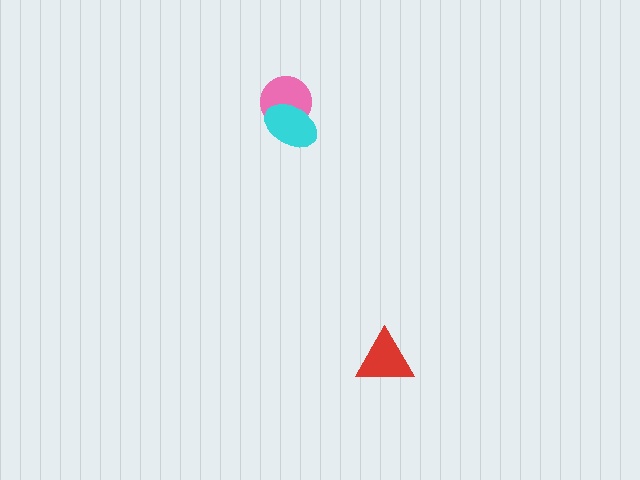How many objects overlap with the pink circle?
1 object overlaps with the pink circle.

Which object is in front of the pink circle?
The cyan ellipse is in front of the pink circle.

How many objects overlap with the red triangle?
0 objects overlap with the red triangle.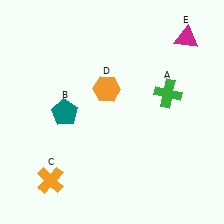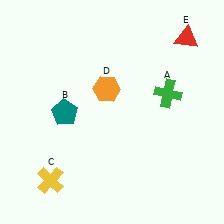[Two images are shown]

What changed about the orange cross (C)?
In Image 1, C is orange. In Image 2, it changed to yellow.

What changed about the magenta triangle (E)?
In Image 1, E is magenta. In Image 2, it changed to red.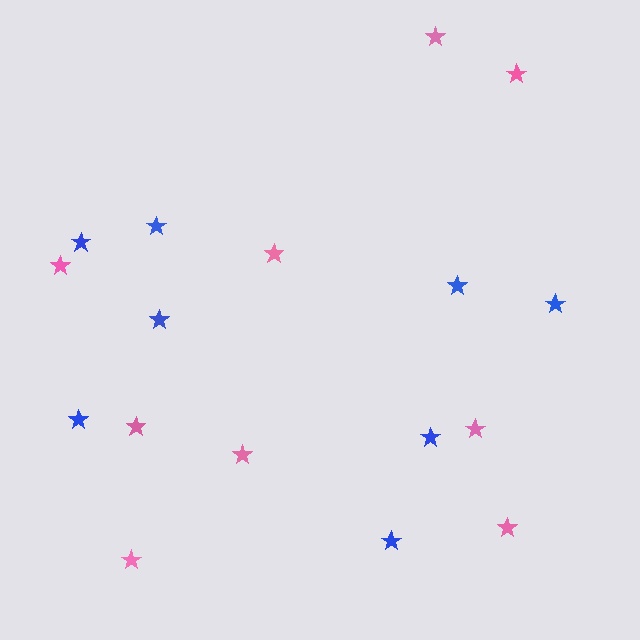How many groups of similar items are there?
There are 2 groups: one group of blue stars (8) and one group of pink stars (9).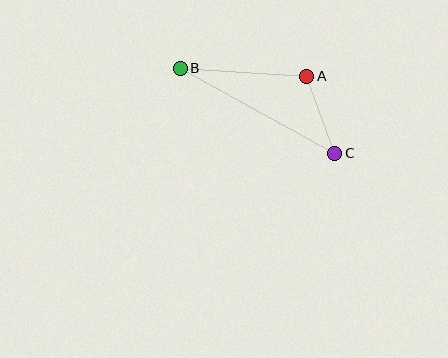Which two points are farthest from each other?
Points B and C are farthest from each other.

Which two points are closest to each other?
Points A and C are closest to each other.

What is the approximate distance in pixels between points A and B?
The distance between A and B is approximately 127 pixels.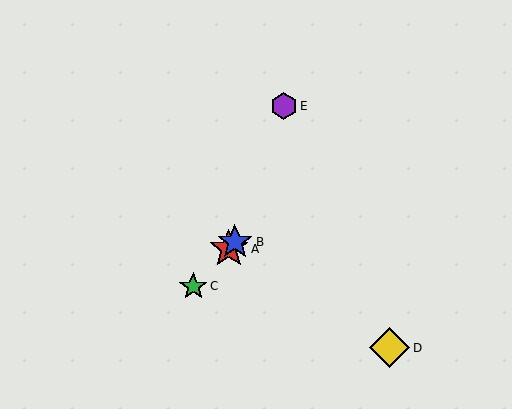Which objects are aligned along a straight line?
Objects A, B, C are aligned along a straight line.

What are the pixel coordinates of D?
Object D is at (390, 348).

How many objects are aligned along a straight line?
3 objects (A, B, C) are aligned along a straight line.